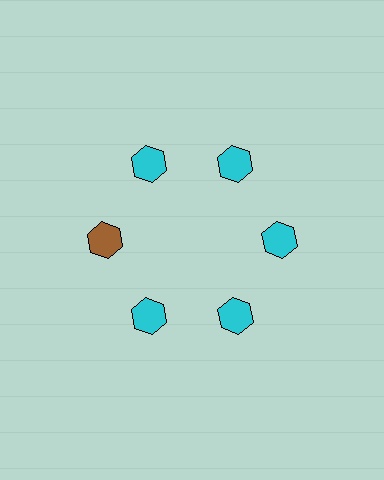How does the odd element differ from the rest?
It has a different color: brown instead of cyan.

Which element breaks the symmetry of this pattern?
The brown hexagon at roughly the 9 o'clock position breaks the symmetry. All other shapes are cyan hexagons.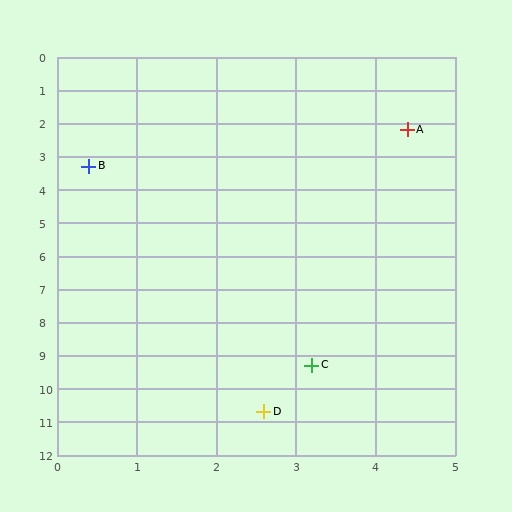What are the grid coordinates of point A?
Point A is at approximately (4.4, 2.2).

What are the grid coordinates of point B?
Point B is at approximately (0.4, 3.3).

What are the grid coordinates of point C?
Point C is at approximately (3.2, 9.3).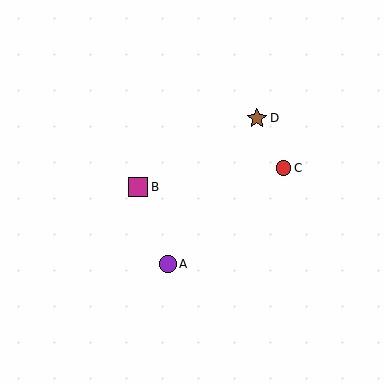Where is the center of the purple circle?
The center of the purple circle is at (168, 264).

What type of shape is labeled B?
Shape B is a magenta square.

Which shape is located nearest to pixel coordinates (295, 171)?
The red circle (labeled C) at (283, 168) is nearest to that location.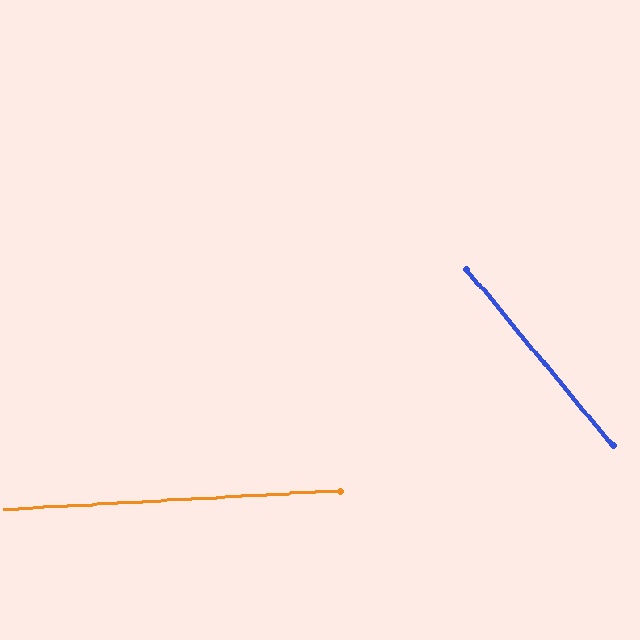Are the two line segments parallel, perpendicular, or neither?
Neither parallel nor perpendicular — they differ by about 53°.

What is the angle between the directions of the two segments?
Approximately 53 degrees.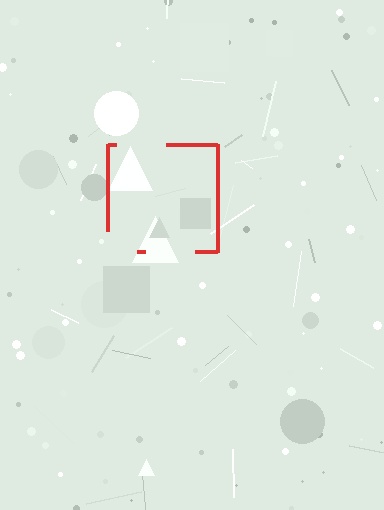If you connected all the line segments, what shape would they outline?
They would outline a square.